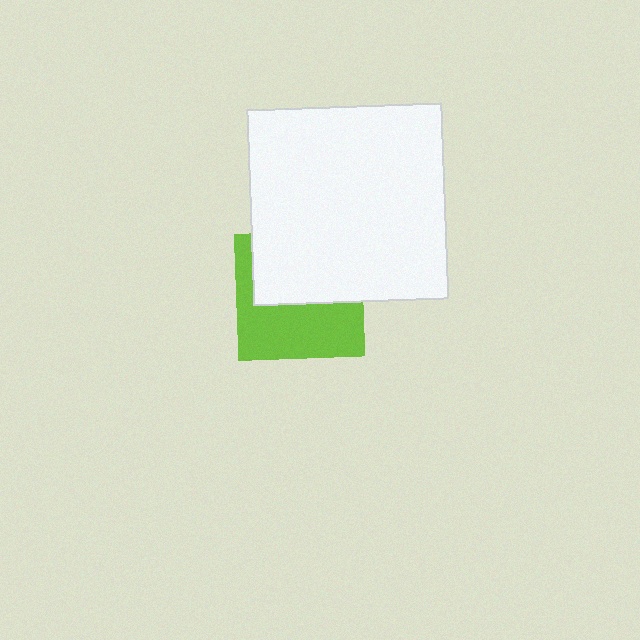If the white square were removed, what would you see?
You would see the complete lime square.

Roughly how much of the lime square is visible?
About half of it is visible (roughly 50%).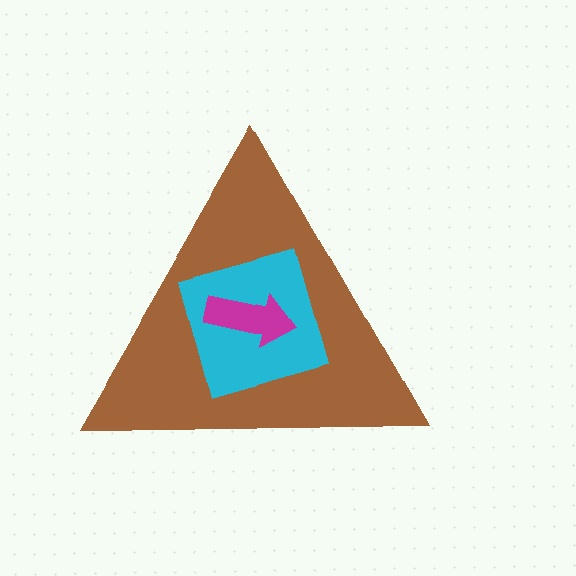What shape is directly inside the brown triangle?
The cyan square.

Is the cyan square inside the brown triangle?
Yes.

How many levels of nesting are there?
3.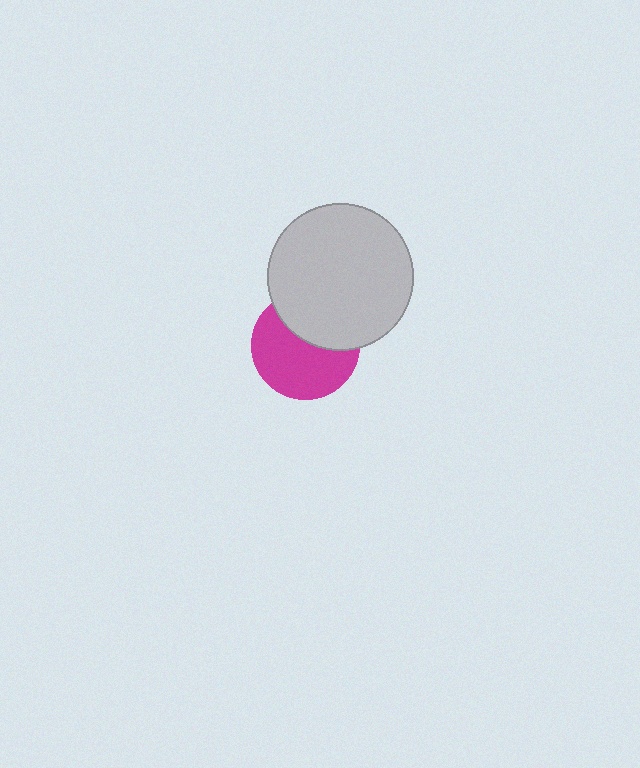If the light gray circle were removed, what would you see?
You would see the complete magenta circle.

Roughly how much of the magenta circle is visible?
About half of it is visible (roughly 61%).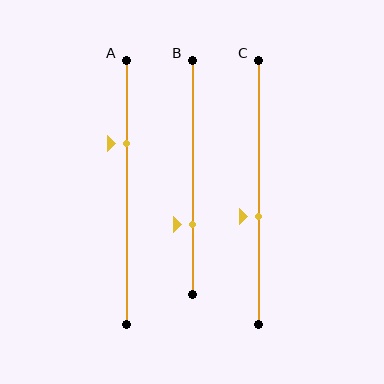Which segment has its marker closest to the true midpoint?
Segment C has its marker closest to the true midpoint.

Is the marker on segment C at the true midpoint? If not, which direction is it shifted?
No, the marker on segment C is shifted downward by about 9% of the segment length.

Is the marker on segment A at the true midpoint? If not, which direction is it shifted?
No, the marker on segment A is shifted upward by about 18% of the segment length.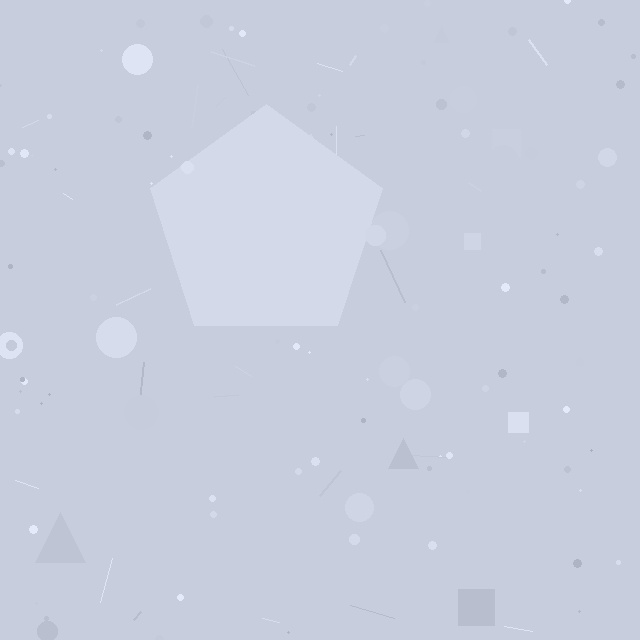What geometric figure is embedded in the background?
A pentagon is embedded in the background.